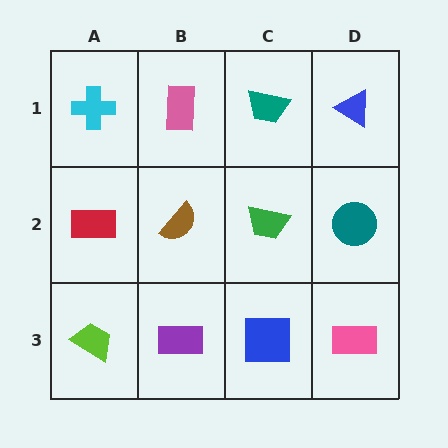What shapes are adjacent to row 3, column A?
A red rectangle (row 2, column A), a purple rectangle (row 3, column B).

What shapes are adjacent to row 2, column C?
A teal trapezoid (row 1, column C), a blue square (row 3, column C), a brown semicircle (row 2, column B), a teal circle (row 2, column D).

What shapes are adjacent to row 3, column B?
A brown semicircle (row 2, column B), a lime trapezoid (row 3, column A), a blue square (row 3, column C).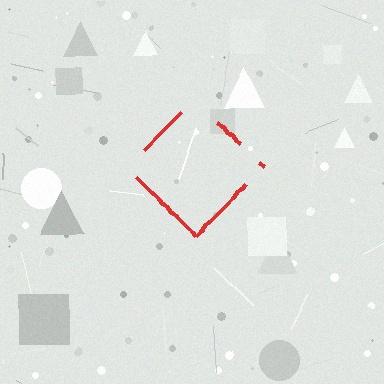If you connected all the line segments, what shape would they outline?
They would outline a diamond.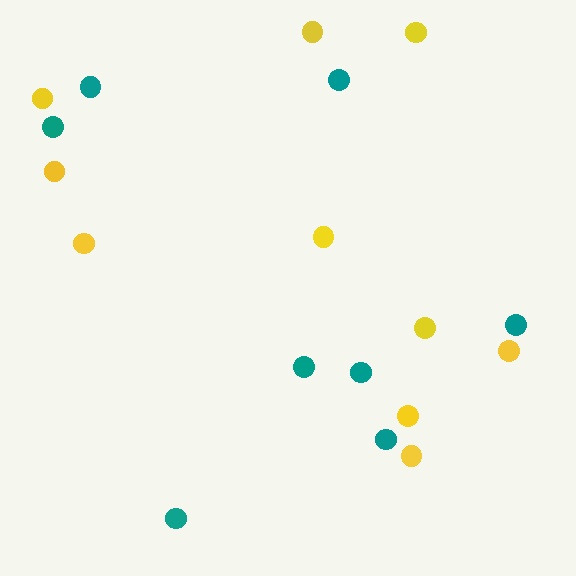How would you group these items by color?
There are 2 groups: one group of yellow circles (10) and one group of teal circles (8).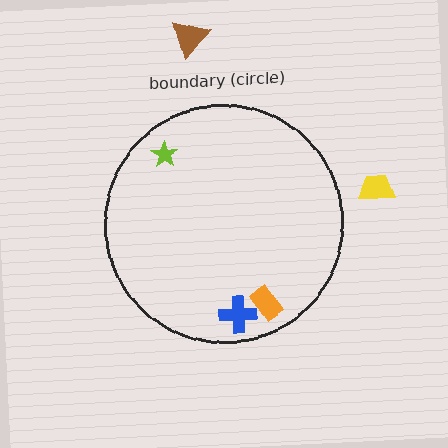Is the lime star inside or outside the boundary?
Inside.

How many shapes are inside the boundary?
3 inside, 2 outside.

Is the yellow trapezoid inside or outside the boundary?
Outside.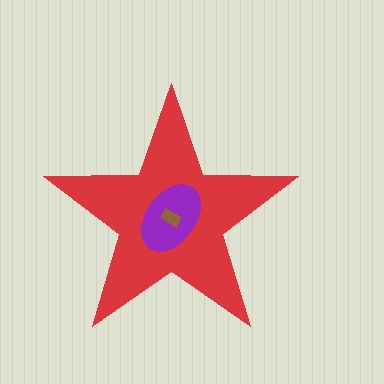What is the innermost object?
The brown rectangle.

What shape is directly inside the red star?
The purple ellipse.